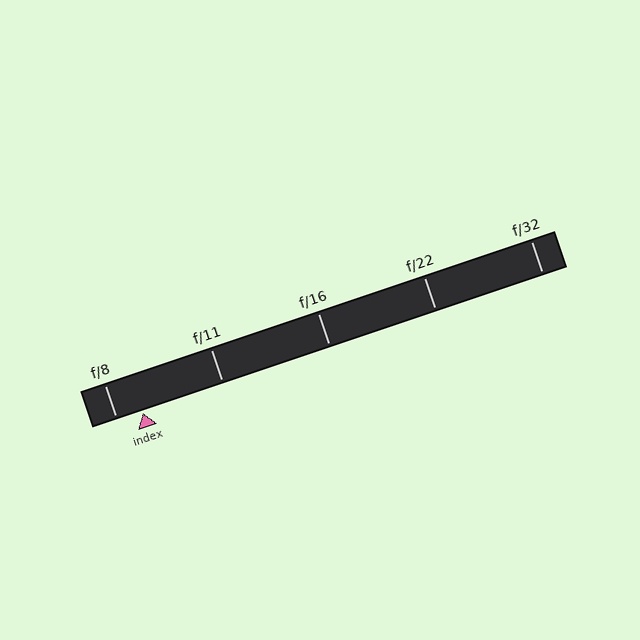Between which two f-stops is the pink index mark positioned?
The index mark is between f/8 and f/11.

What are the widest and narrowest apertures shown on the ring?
The widest aperture shown is f/8 and the narrowest is f/32.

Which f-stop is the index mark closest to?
The index mark is closest to f/8.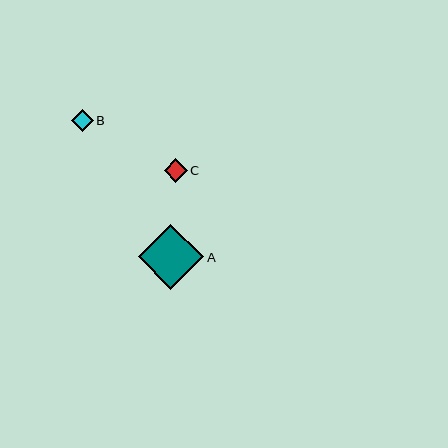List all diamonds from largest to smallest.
From largest to smallest: A, C, B.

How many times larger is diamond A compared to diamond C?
Diamond A is approximately 2.8 times the size of diamond C.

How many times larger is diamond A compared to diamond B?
Diamond A is approximately 2.9 times the size of diamond B.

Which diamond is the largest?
Diamond A is the largest with a size of approximately 66 pixels.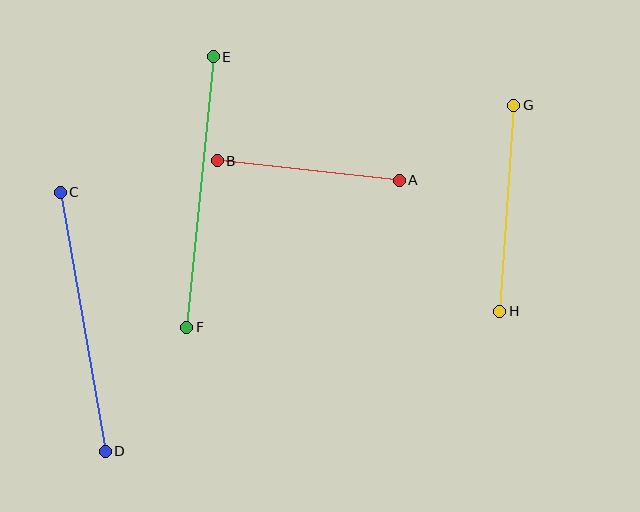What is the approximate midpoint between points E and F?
The midpoint is at approximately (200, 192) pixels.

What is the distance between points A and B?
The distance is approximately 183 pixels.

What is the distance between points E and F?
The distance is approximately 272 pixels.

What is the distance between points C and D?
The distance is approximately 263 pixels.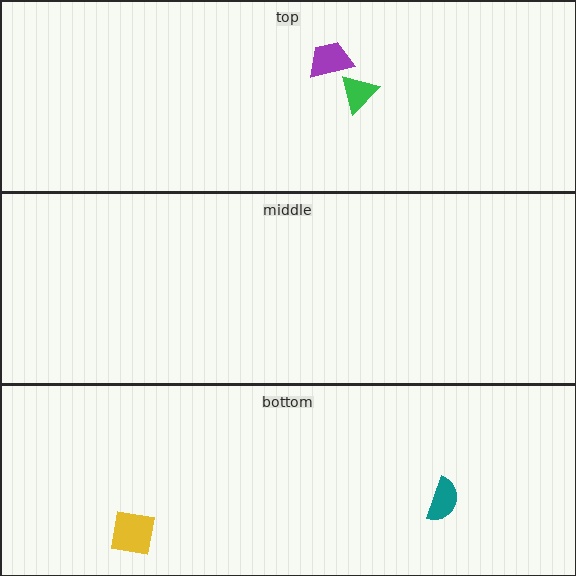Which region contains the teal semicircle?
The bottom region.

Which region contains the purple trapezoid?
The top region.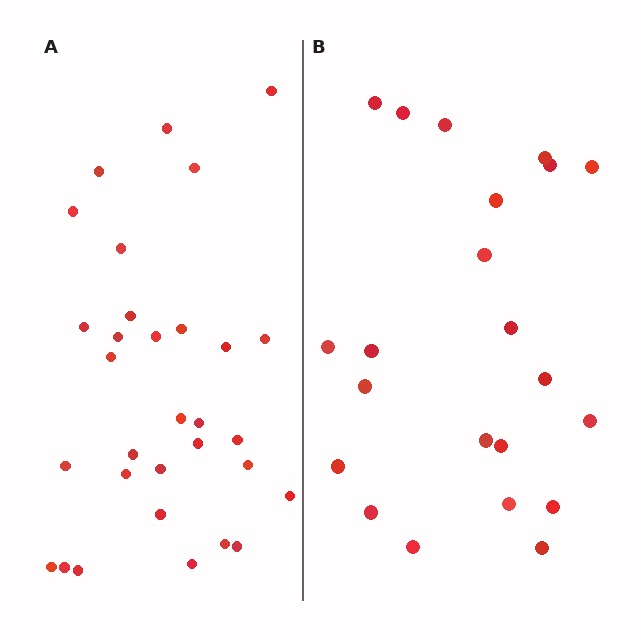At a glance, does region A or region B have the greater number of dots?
Region A (the left region) has more dots.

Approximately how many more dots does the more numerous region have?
Region A has roughly 8 or so more dots than region B.